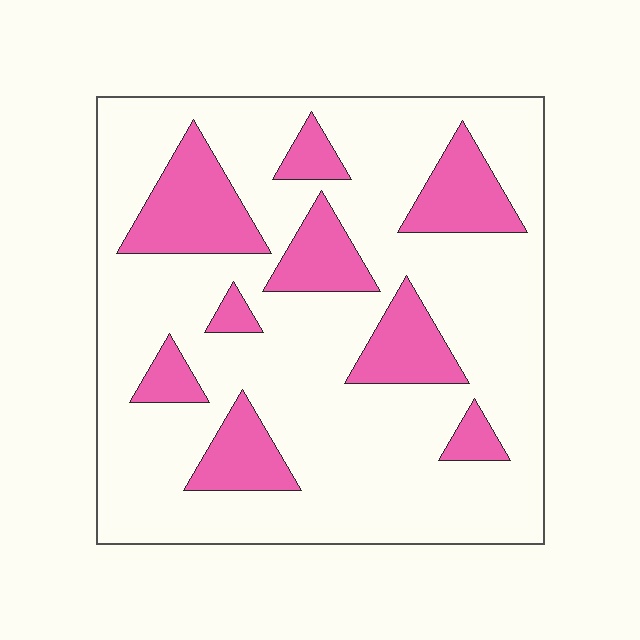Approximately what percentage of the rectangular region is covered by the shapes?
Approximately 25%.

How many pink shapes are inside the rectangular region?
9.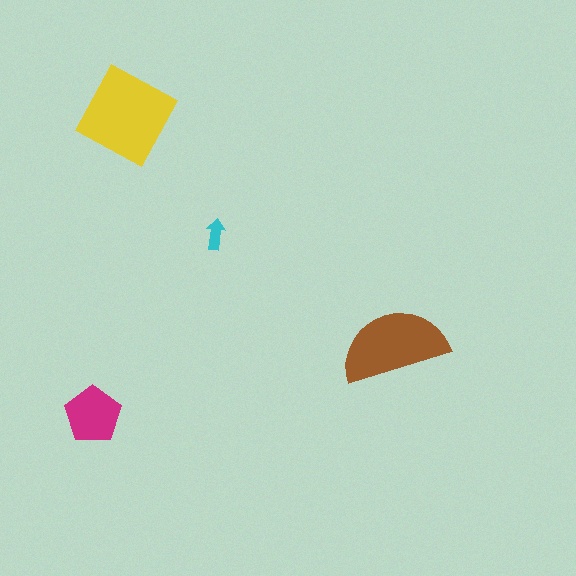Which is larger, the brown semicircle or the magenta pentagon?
The brown semicircle.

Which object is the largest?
The yellow square.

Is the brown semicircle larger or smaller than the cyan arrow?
Larger.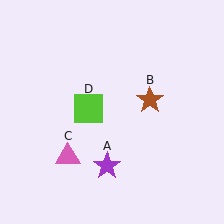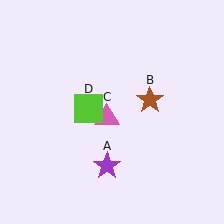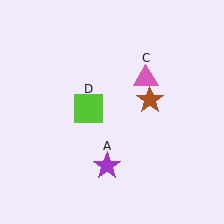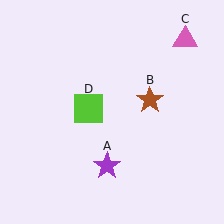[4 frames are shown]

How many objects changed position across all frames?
1 object changed position: pink triangle (object C).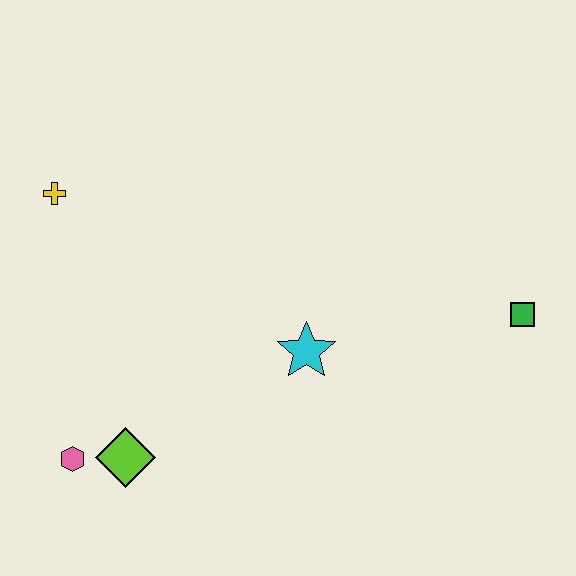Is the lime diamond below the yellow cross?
Yes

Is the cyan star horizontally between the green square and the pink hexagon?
Yes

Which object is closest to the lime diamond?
The pink hexagon is closest to the lime diamond.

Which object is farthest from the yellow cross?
The green square is farthest from the yellow cross.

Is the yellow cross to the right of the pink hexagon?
No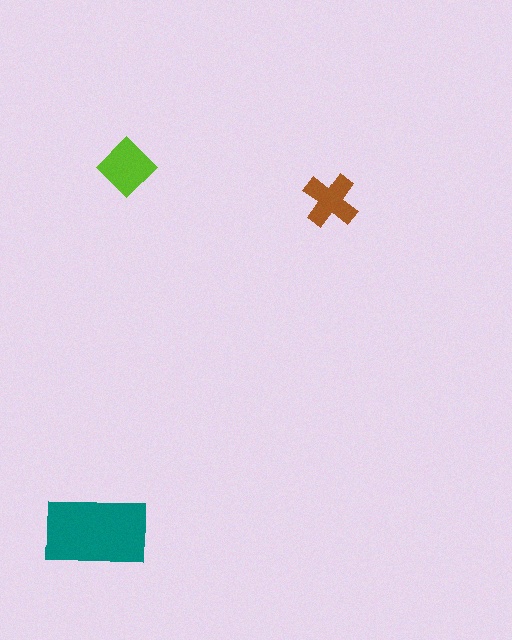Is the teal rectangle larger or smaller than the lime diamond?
Larger.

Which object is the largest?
The teal rectangle.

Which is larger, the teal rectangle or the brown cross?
The teal rectangle.